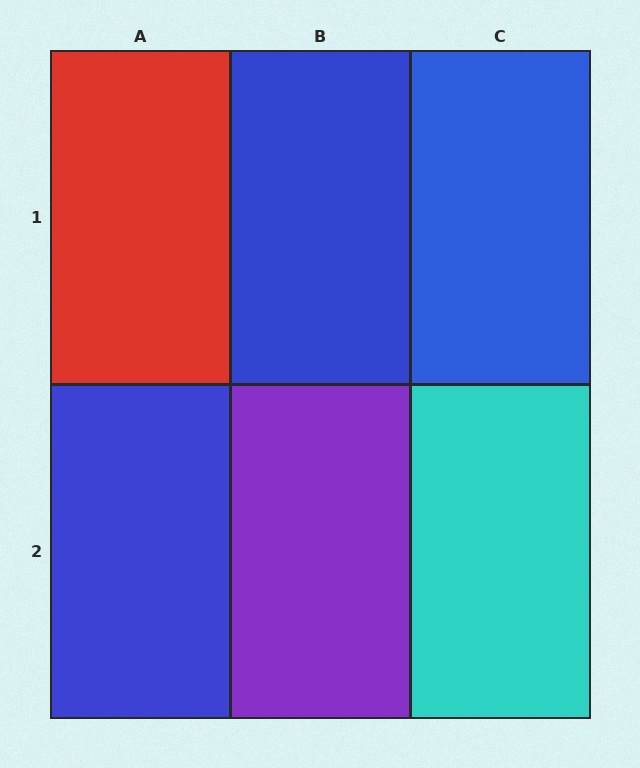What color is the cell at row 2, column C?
Cyan.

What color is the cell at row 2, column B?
Purple.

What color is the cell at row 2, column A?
Blue.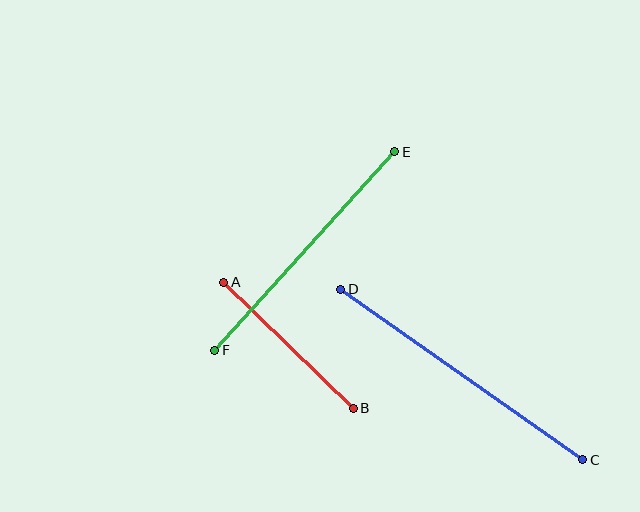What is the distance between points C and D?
The distance is approximately 296 pixels.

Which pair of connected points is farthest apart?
Points C and D are farthest apart.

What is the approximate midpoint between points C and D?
The midpoint is at approximately (462, 375) pixels.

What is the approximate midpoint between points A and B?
The midpoint is at approximately (288, 345) pixels.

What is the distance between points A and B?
The distance is approximately 181 pixels.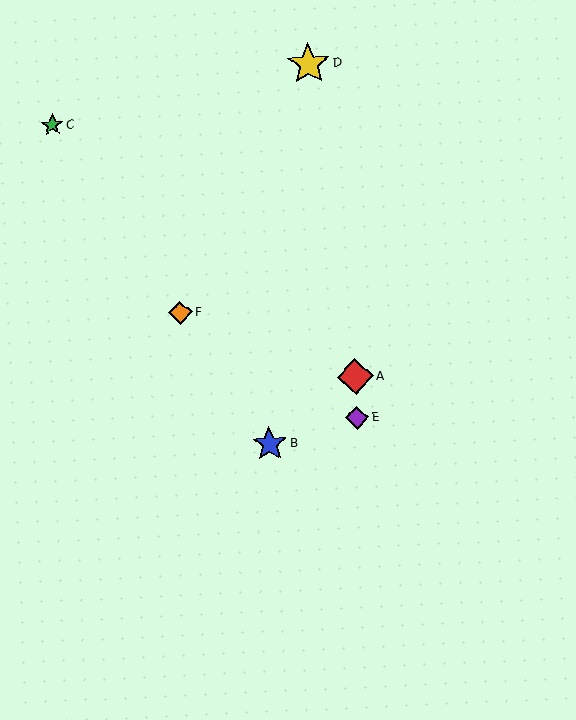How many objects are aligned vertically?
2 objects (A, E) are aligned vertically.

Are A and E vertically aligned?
Yes, both are at x≈355.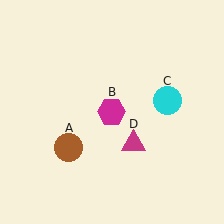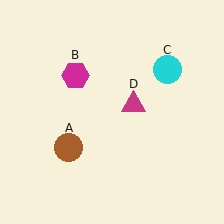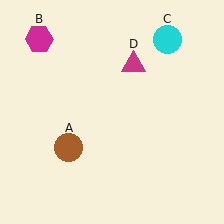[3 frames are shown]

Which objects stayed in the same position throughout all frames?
Brown circle (object A) remained stationary.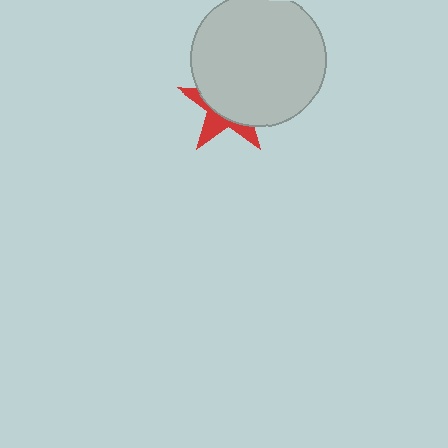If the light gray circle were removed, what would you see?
You would see the complete red star.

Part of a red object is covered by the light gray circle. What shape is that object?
It is a star.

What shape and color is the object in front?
The object in front is a light gray circle.